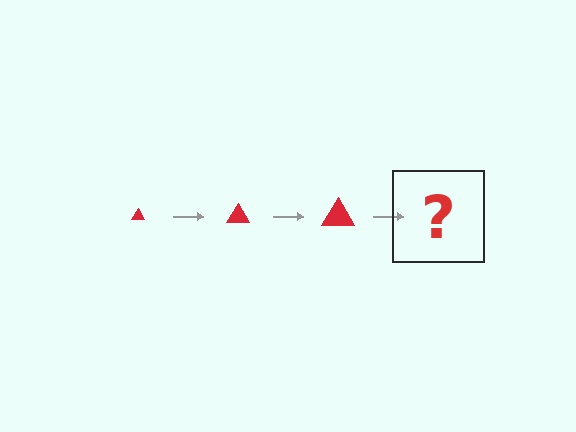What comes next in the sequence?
The next element should be a red triangle, larger than the previous one.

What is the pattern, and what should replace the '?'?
The pattern is that the triangle gets progressively larger each step. The '?' should be a red triangle, larger than the previous one.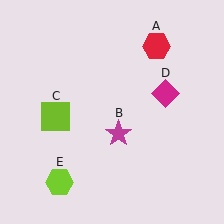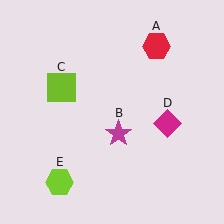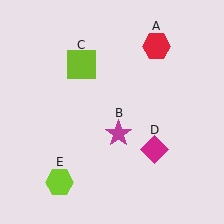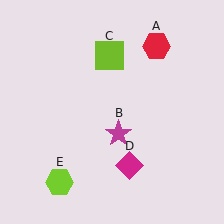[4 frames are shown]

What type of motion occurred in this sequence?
The lime square (object C), magenta diamond (object D) rotated clockwise around the center of the scene.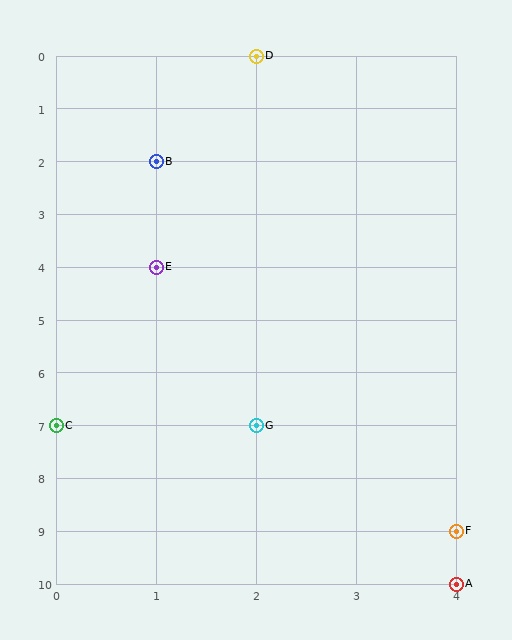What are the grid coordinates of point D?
Point D is at grid coordinates (2, 0).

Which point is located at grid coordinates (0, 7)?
Point C is at (0, 7).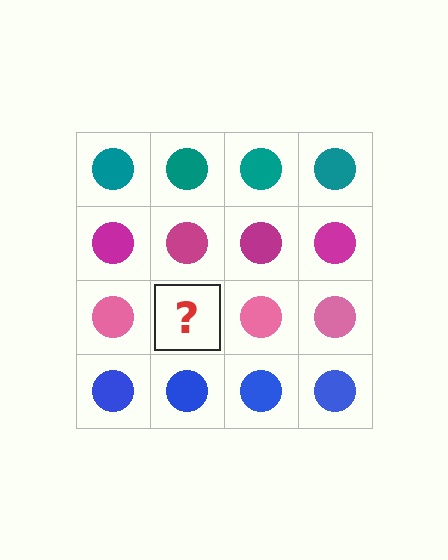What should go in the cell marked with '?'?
The missing cell should contain a pink circle.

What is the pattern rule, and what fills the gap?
The rule is that each row has a consistent color. The gap should be filled with a pink circle.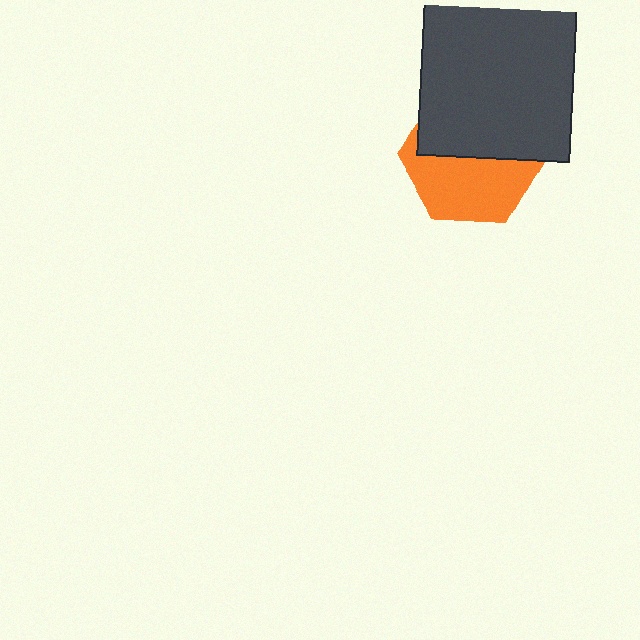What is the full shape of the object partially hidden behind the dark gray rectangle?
The partially hidden object is an orange hexagon.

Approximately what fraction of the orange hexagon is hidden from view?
Roughly 50% of the orange hexagon is hidden behind the dark gray rectangle.